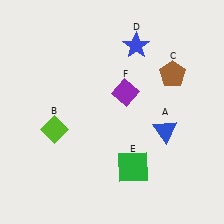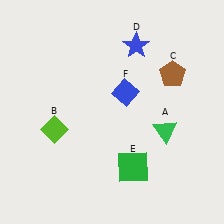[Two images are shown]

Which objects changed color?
A changed from blue to green. F changed from purple to blue.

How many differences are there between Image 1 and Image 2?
There are 2 differences between the two images.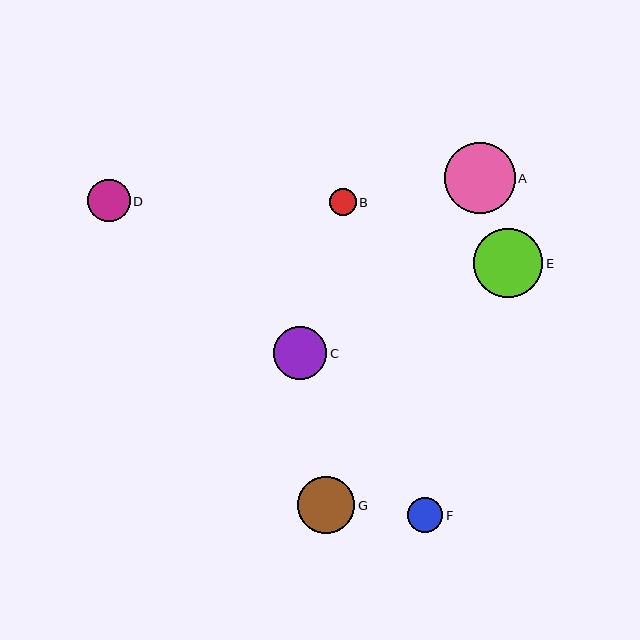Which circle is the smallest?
Circle B is the smallest with a size of approximately 26 pixels.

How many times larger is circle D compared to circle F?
Circle D is approximately 1.2 times the size of circle F.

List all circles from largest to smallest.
From largest to smallest: A, E, G, C, D, F, B.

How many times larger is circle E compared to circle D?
Circle E is approximately 1.6 times the size of circle D.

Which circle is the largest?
Circle A is the largest with a size of approximately 71 pixels.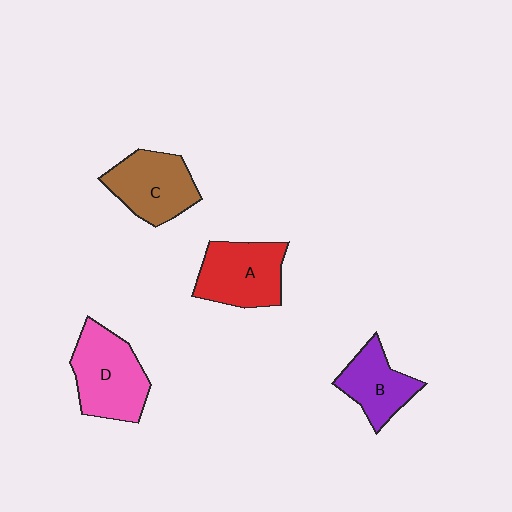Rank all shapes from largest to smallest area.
From largest to smallest: D (pink), A (red), C (brown), B (purple).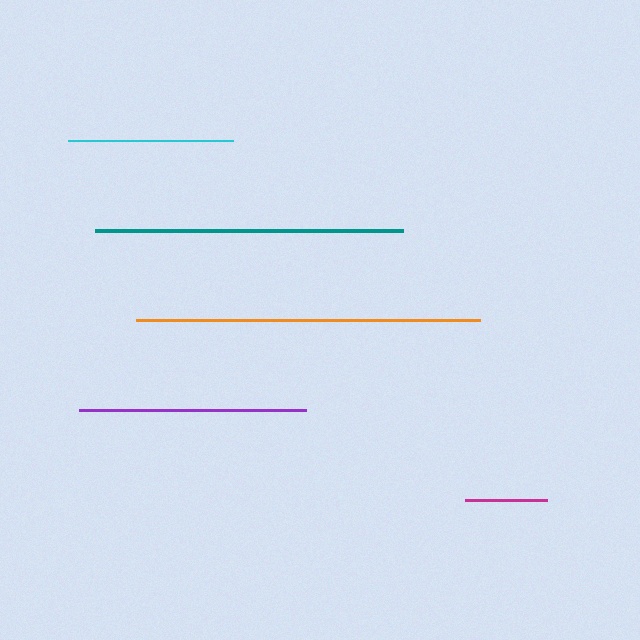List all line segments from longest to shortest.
From longest to shortest: orange, teal, purple, cyan, magenta.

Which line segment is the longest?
The orange line is the longest at approximately 344 pixels.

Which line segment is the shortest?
The magenta line is the shortest at approximately 82 pixels.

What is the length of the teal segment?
The teal segment is approximately 308 pixels long.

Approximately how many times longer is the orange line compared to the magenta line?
The orange line is approximately 4.2 times the length of the magenta line.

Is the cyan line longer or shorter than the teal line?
The teal line is longer than the cyan line.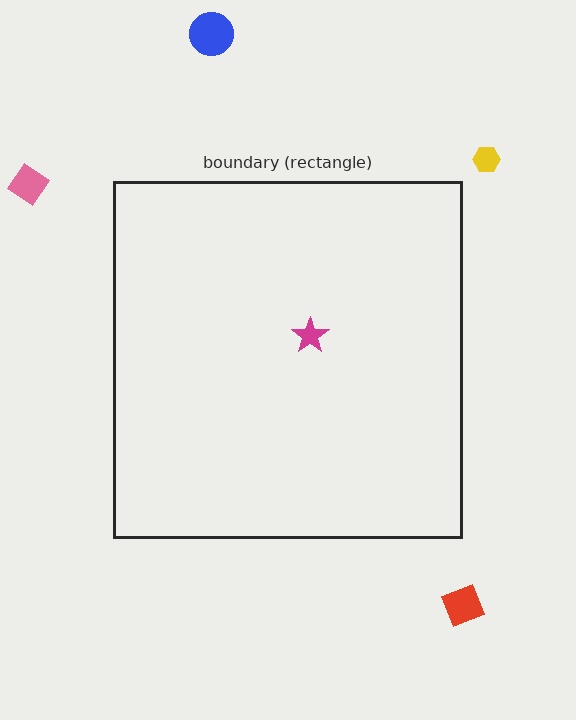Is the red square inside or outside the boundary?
Outside.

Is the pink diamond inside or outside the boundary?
Outside.